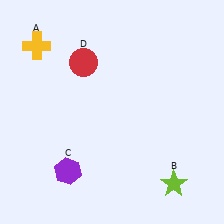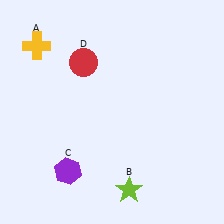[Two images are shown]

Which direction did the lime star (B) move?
The lime star (B) moved left.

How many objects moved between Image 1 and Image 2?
1 object moved between the two images.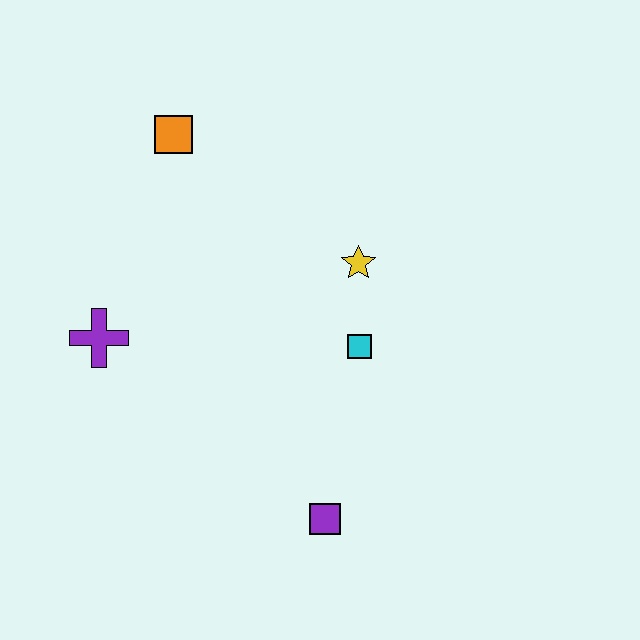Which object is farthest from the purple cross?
The purple square is farthest from the purple cross.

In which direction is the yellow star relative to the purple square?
The yellow star is above the purple square.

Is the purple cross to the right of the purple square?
No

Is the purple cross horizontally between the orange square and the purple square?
No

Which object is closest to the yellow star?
The cyan square is closest to the yellow star.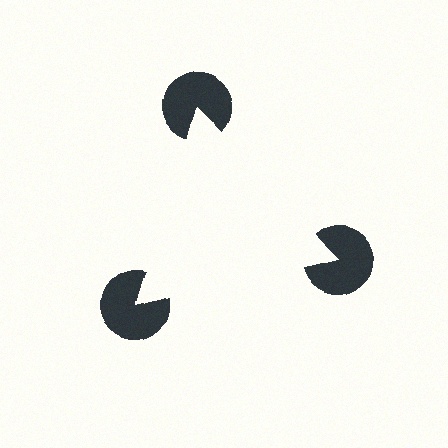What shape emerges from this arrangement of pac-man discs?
An illusory triangle — its edges are inferred from the aligned wedge cuts in the pac-man discs, not physically drawn.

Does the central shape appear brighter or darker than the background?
It typically appears slightly brighter than the background, even though no actual brightness change is drawn.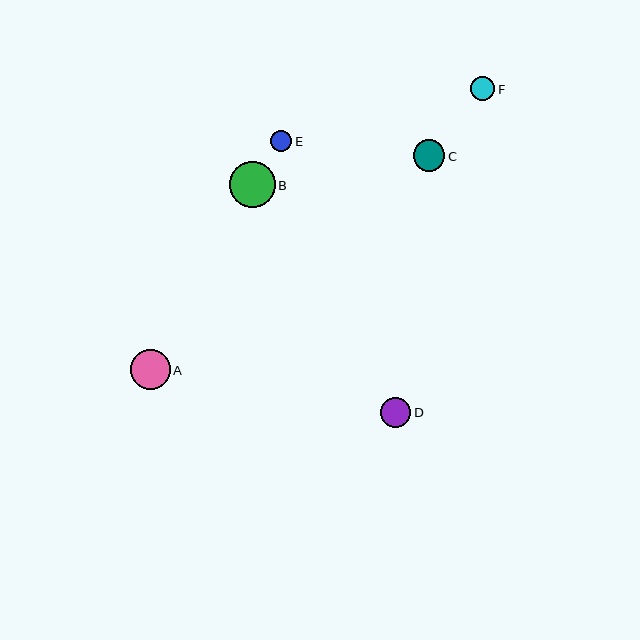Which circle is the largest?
Circle B is the largest with a size of approximately 46 pixels.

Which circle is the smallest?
Circle E is the smallest with a size of approximately 21 pixels.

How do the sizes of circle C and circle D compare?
Circle C and circle D are approximately the same size.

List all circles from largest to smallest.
From largest to smallest: B, A, C, D, F, E.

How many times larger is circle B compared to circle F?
Circle B is approximately 1.9 times the size of circle F.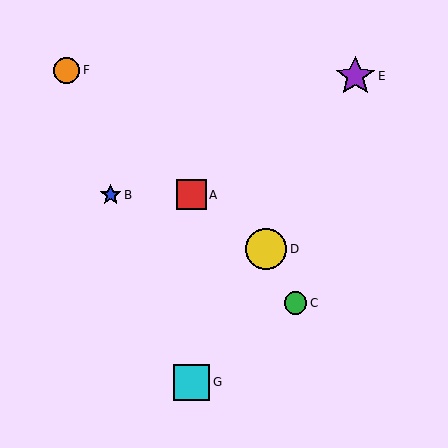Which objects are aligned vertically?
Objects A, G are aligned vertically.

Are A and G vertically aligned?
Yes, both are at x≈192.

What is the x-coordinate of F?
Object F is at x≈67.